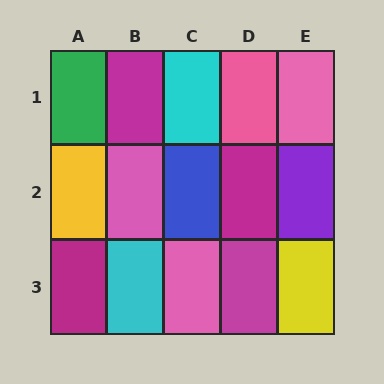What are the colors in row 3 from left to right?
Magenta, cyan, pink, magenta, yellow.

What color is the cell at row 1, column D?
Pink.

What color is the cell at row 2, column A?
Yellow.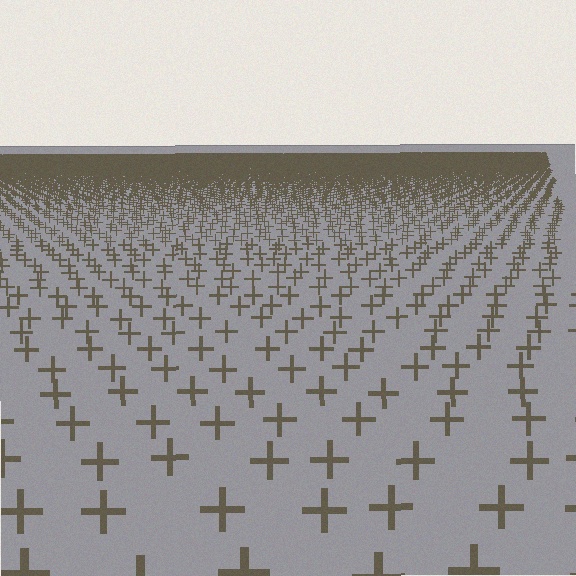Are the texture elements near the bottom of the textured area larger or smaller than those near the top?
Larger. Near the bottom, elements are closer to the viewer and appear at a bigger on-screen size.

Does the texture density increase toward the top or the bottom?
Density increases toward the top.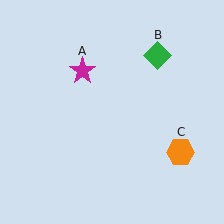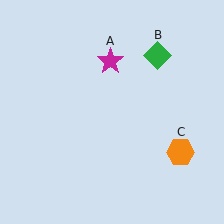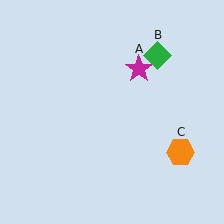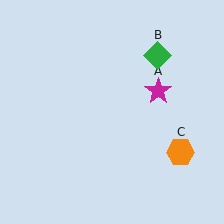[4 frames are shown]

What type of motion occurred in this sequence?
The magenta star (object A) rotated clockwise around the center of the scene.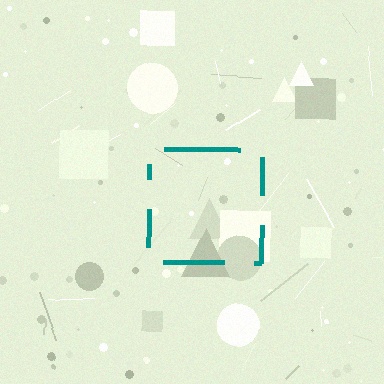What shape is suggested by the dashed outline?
The dashed outline suggests a square.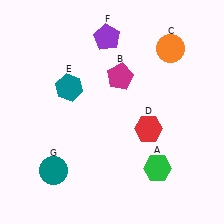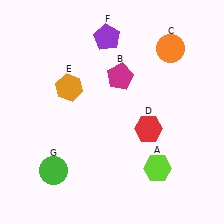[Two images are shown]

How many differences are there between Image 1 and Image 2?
There are 3 differences between the two images.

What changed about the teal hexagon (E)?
In Image 1, E is teal. In Image 2, it changed to orange.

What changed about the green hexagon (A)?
In Image 1, A is green. In Image 2, it changed to lime.